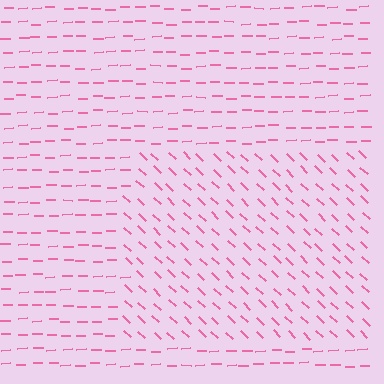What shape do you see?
I see a rectangle.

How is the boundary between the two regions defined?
The boundary is defined purely by a change in line orientation (approximately 45 degrees difference). All lines are the same color and thickness.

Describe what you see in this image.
The image is filled with small pink line segments. A rectangle region in the image has lines oriented differently from the surrounding lines, creating a visible texture boundary.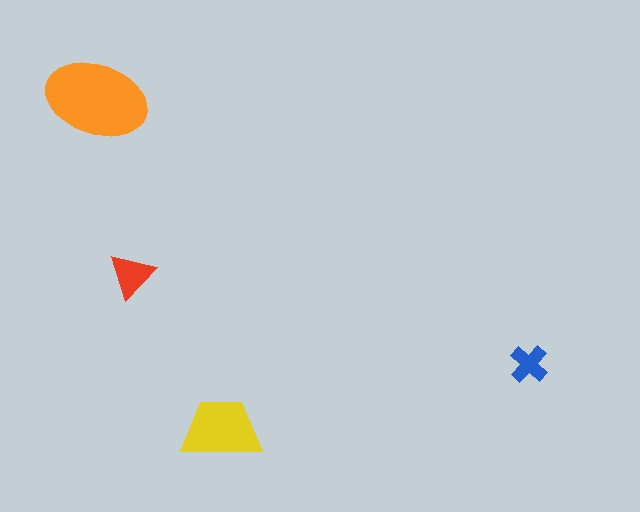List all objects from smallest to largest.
The blue cross, the red triangle, the yellow trapezoid, the orange ellipse.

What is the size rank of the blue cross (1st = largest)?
4th.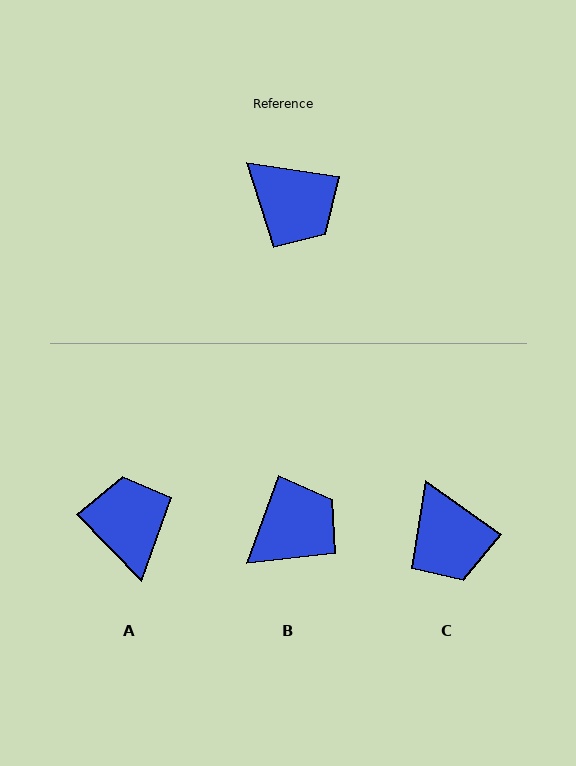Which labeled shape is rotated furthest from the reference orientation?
A, about 143 degrees away.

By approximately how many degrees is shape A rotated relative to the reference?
Approximately 143 degrees counter-clockwise.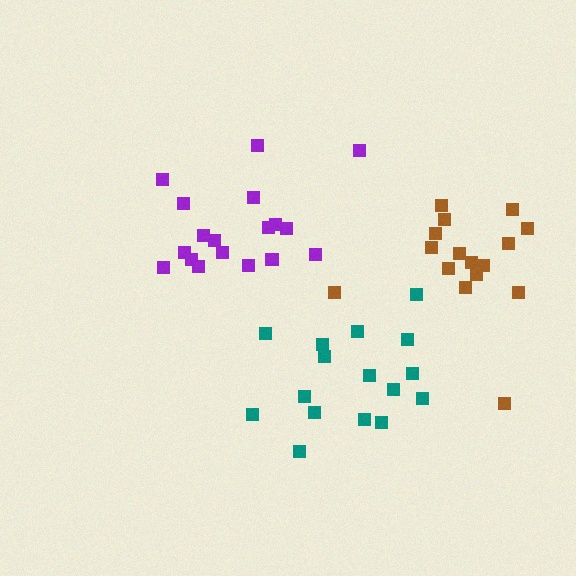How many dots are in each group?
Group 1: 18 dots, Group 2: 16 dots, Group 3: 16 dots (50 total).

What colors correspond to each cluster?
The clusters are colored: purple, brown, teal.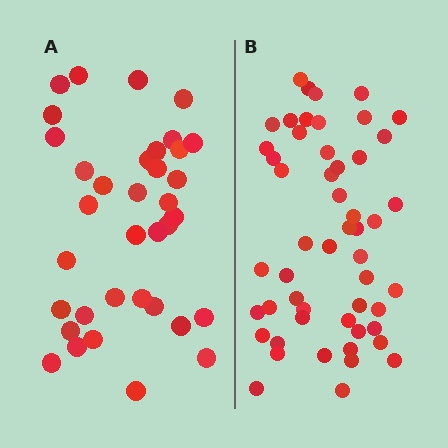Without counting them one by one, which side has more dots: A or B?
Region B (the right region) has more dots.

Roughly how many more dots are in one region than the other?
Region B has approximately 15 more dots than region A.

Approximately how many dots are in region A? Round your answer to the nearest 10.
About 40 dots. (The exact count is 36, which rounds to 40.)